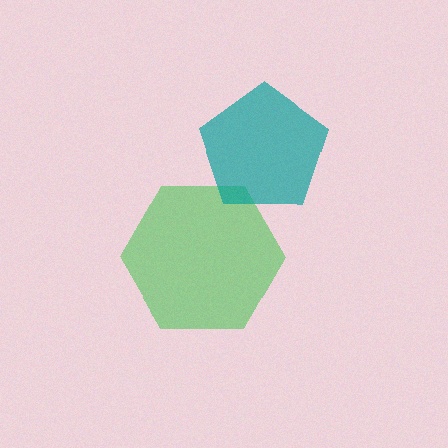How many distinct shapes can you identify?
There are 2 distinct shapes: a green hexagon, a teal pentagon.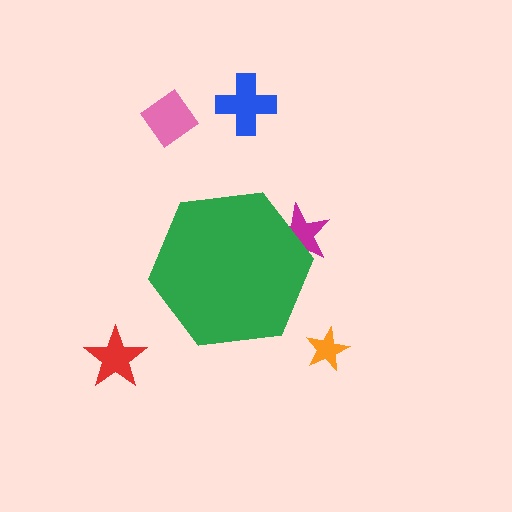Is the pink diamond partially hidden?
No, the pink diamond is fully visible.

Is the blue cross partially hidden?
No, the blue cross is fully visible.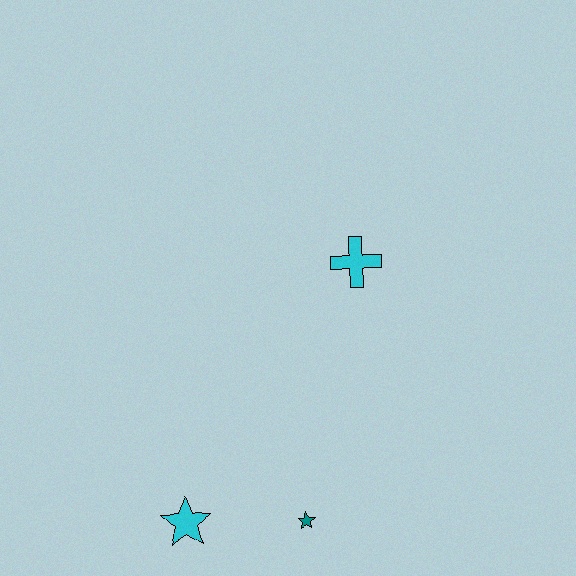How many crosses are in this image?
There is 1 cross.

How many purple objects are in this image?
There are no purple objects.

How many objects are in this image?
There are 3 objects.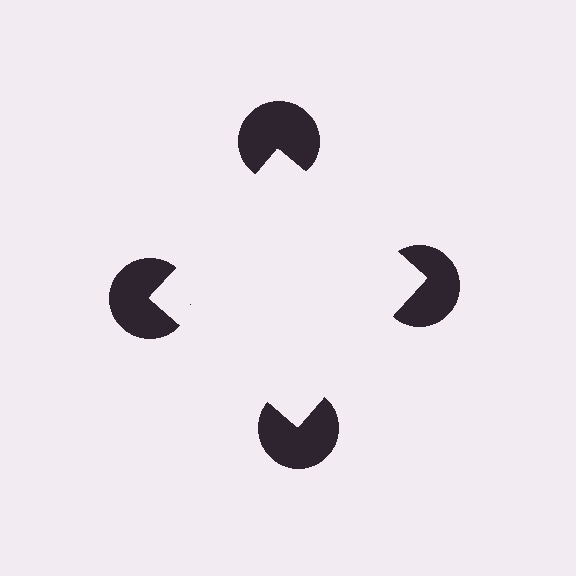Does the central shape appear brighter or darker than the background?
It typically appears slightly brighter than the background, even though no actual brightness change is drawn.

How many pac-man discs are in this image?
There are 4 — one at each vertex of the illusory square.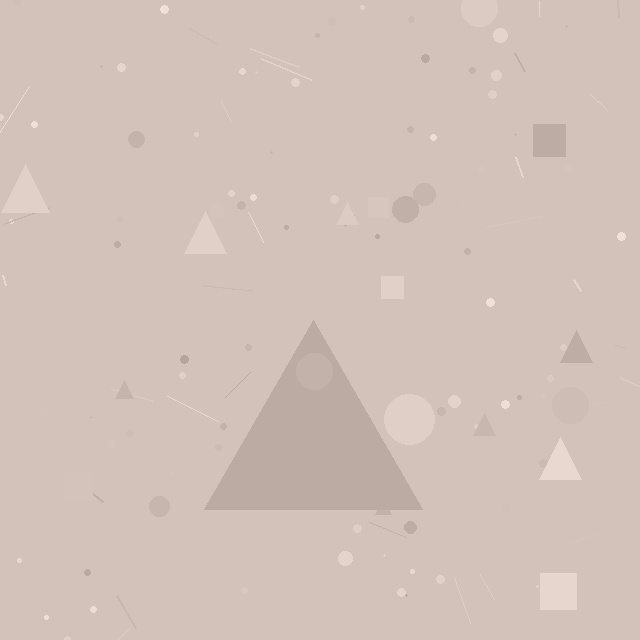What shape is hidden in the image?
A triangle is hidden in the image.